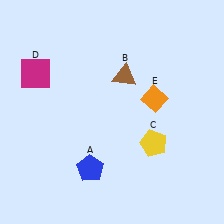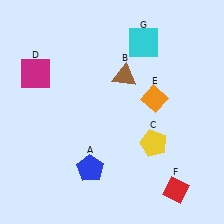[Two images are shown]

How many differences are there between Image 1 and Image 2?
There are 2 differences between the two images.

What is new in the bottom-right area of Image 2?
A red diamond (F) was added in the bottom-right area of Image 2.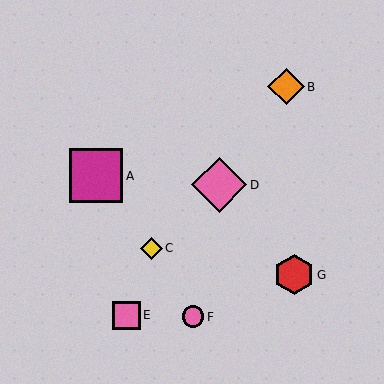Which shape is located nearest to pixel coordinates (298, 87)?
The orange diamond (labeled B) at (286, 87) is nearest to that location.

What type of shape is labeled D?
Shape D is a pink diamond.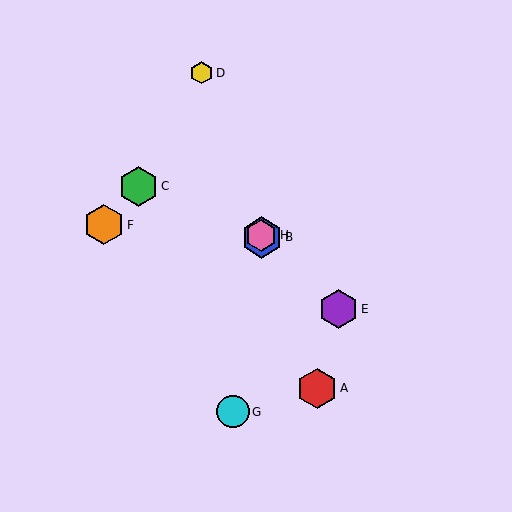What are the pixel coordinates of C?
Object C is at (138, 186).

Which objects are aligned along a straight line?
Objects A, B, D, H are aligned along a straight line.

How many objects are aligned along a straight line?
4 objects (A, B, D, H) are aligned along a straight line.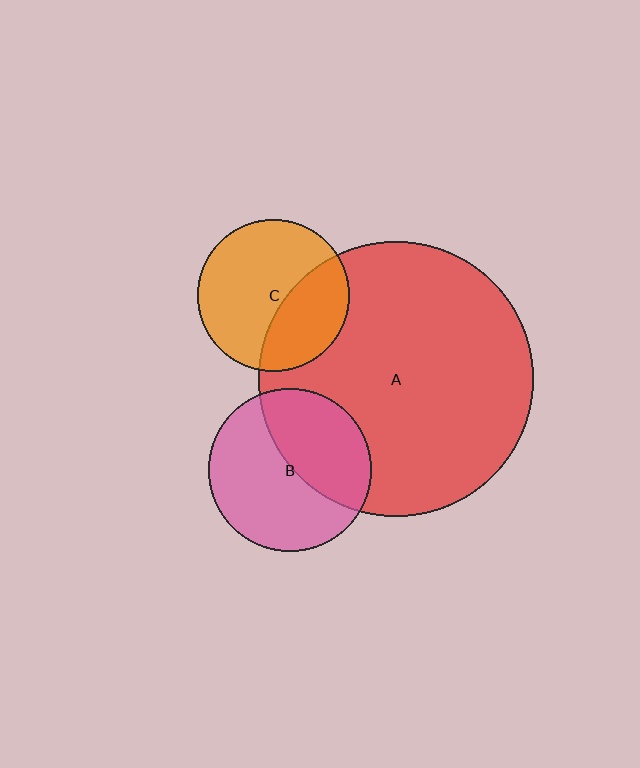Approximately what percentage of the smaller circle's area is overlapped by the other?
Approximately 40%.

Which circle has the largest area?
Circle A (red).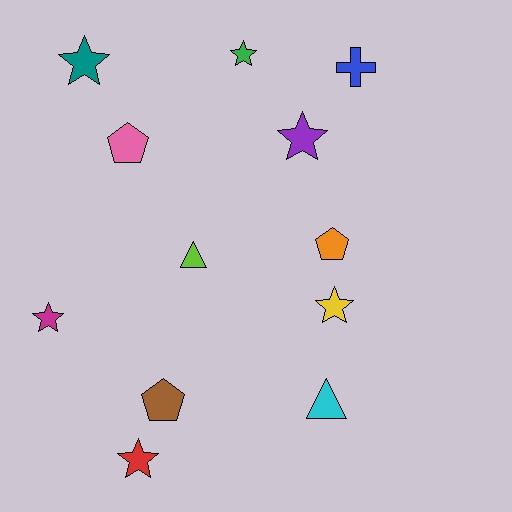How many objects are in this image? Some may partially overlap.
There are 12 objects.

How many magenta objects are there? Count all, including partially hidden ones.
There is 1 magenta object.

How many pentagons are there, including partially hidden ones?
There are 3 pentagons.